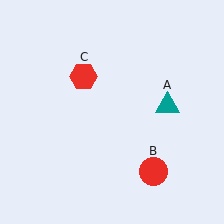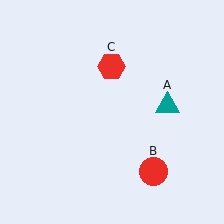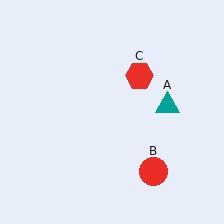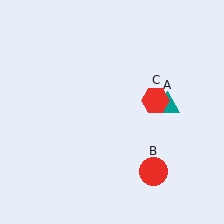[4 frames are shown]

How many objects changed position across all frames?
1 object changed position: red hexagon (object C).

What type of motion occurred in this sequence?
The red hexagon (object C) rotated clockwise around the center of the scene.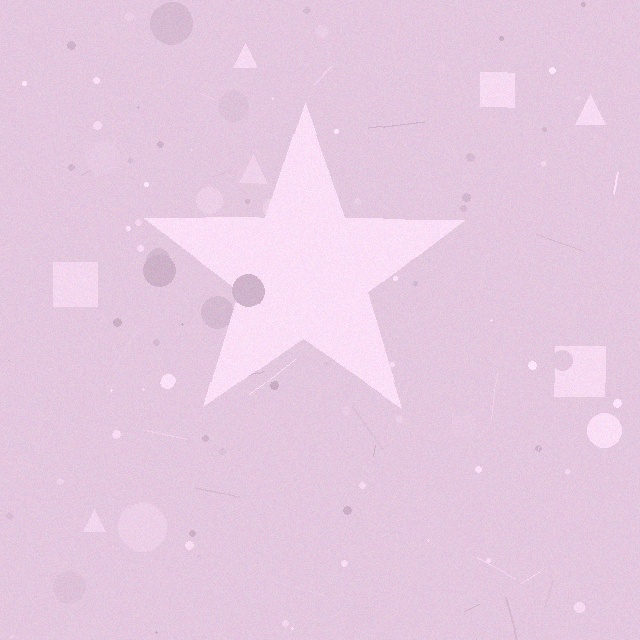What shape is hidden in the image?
A star is hidden in the image.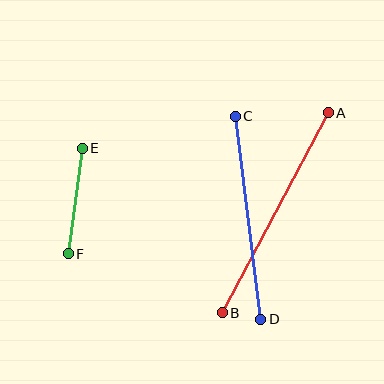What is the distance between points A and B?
The distance is approximately 226 pixels.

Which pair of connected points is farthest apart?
Points A and B are farthest apart.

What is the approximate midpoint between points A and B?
The midpoint is at approximately (275, 213) pixels.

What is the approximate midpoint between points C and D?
The midpoint is at approximately (248, 218) pixels.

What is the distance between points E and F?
The distance is approximately 106 pixels.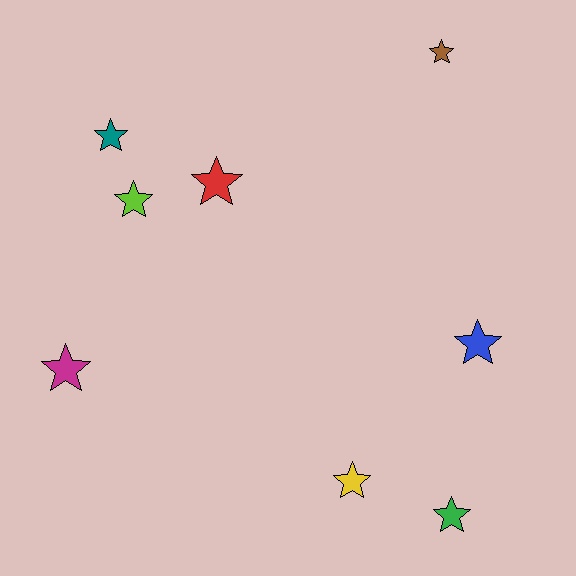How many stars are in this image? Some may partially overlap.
There are 8 stars.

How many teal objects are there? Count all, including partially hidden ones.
There is 1 teal object.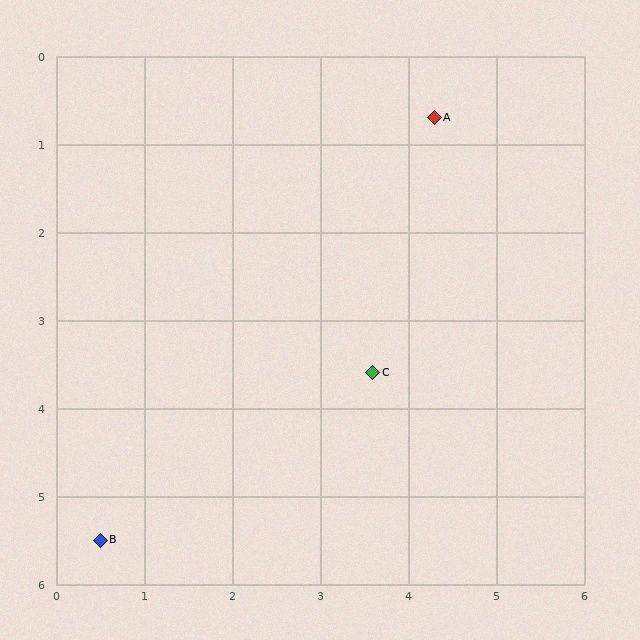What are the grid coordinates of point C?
Point C is at approximately (3.6, 3.6).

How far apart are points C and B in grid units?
Points C and B are about 3.6 grid units apart.